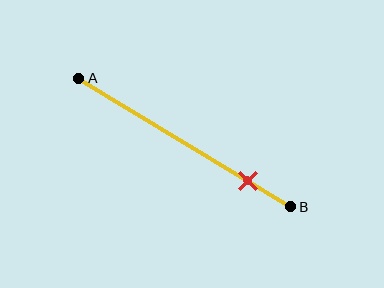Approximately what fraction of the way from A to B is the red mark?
The red mark is approximately 80% of the way from A to B.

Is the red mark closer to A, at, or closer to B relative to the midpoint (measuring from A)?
The red mark is closer to point B than the midpoint of segment AB.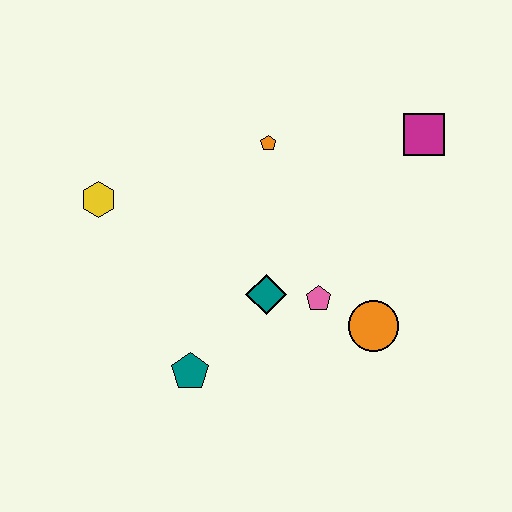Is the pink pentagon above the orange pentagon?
No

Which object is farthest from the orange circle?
The yellow hexagon is farthest from the orange circle.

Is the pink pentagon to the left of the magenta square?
Yes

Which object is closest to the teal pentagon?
The teal diamond is closest to the teal pentagon.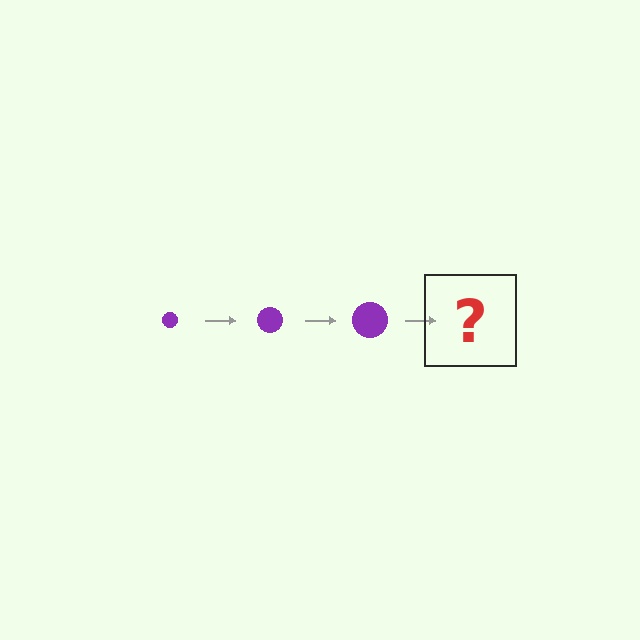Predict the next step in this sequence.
The next step is a purple circle, larger than the previous one.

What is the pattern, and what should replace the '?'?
The pattern is that the circle gets progressively larger each step. The '?' should be a purple circle, larger than the previous one.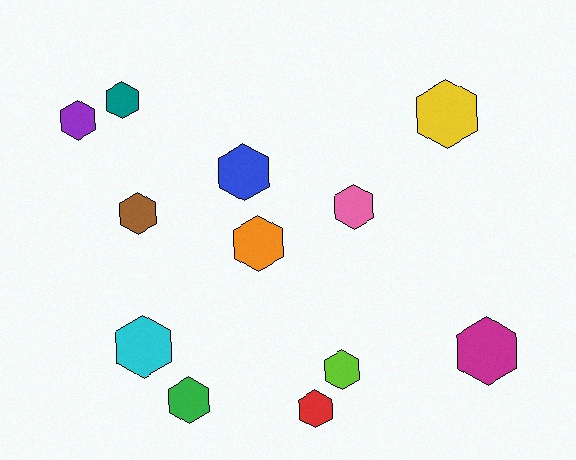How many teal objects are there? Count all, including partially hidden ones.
There is 1 teal object.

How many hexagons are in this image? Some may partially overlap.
There are 12 hexagons.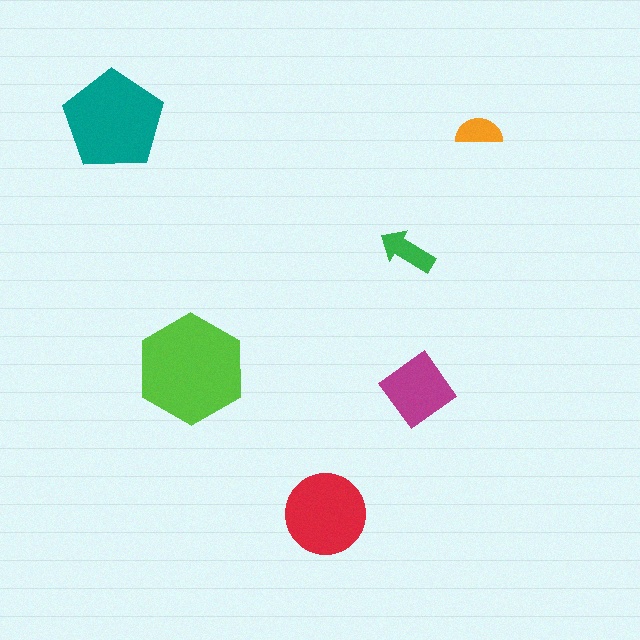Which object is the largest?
The lime hexagon.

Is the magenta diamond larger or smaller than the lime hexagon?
Smaller.